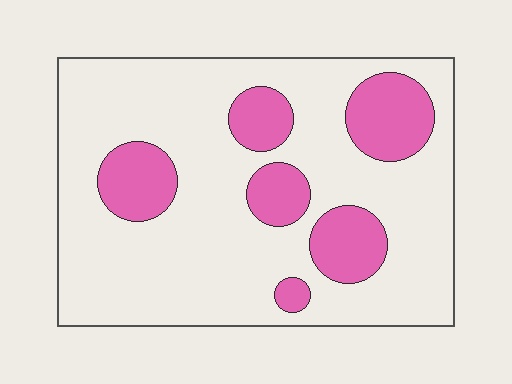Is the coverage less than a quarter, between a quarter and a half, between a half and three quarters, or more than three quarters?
Less than a quarter.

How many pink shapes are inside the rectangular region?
6.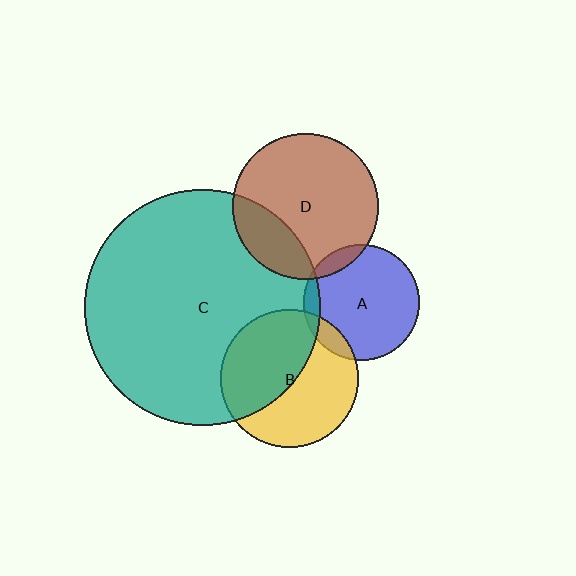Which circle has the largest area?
Circle C (teal).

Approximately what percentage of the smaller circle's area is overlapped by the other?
Approximately 10%.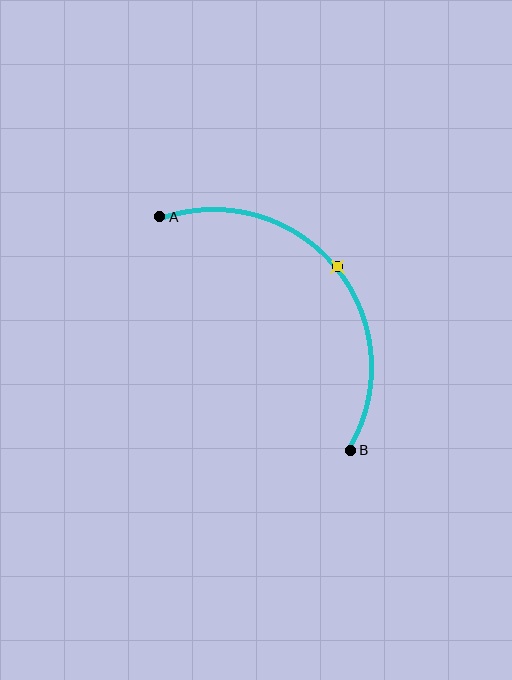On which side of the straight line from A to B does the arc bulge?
The arc bulges above and to the right of the straight line connecting A and B.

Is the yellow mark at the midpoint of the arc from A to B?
Yes. The yellow mark lies on the arc at equal arc-length from both A and B — it is the arc midpoint.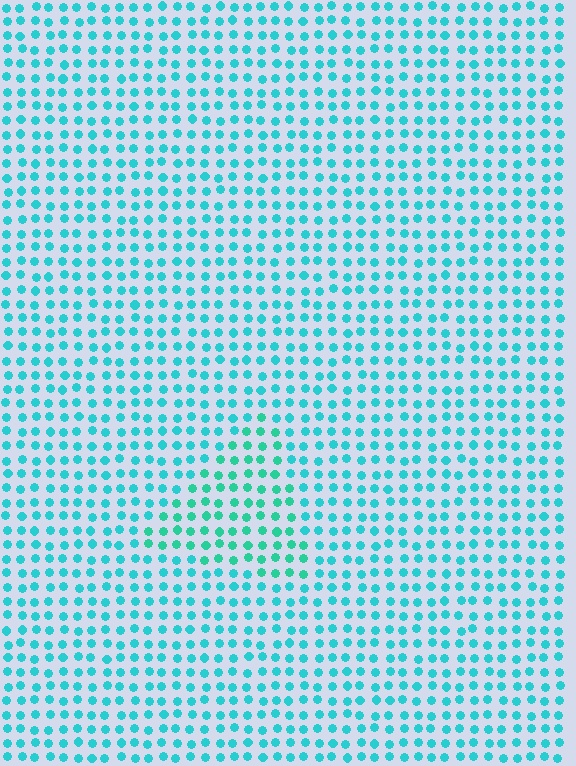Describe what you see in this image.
The image is filled with small cyan elements in a uniform arrangement. A triangle-shaped region is visible where the elements are tinted to a slightly different hue, forming a subtle color boundary.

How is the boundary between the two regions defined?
The boundary is defined purely by a slight shift in hue (about 20 degrees). Spacing, size, and orientation are identical on both sides.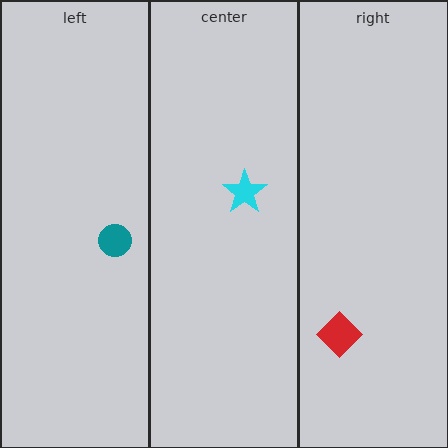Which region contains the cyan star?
The center region.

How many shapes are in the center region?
1.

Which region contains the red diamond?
The right region.